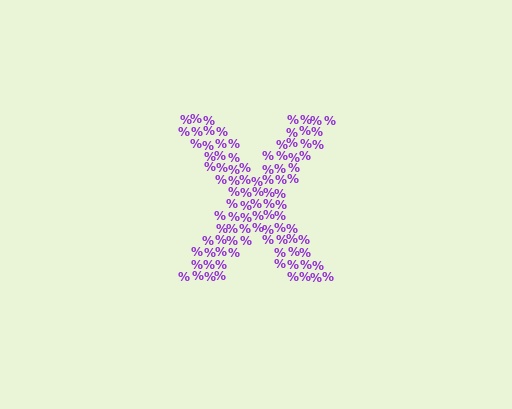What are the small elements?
The small elements are percent signs.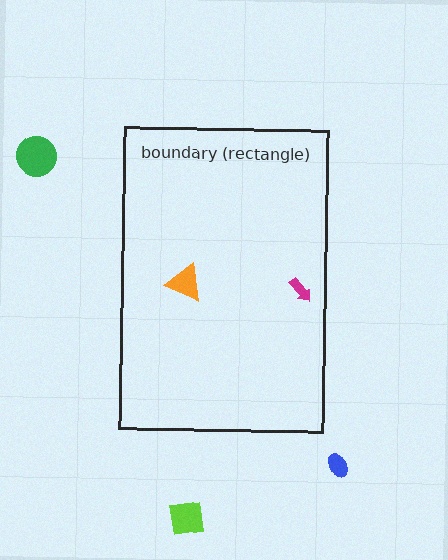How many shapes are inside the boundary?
2 inside, 3 outside.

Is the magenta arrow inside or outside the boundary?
Inside.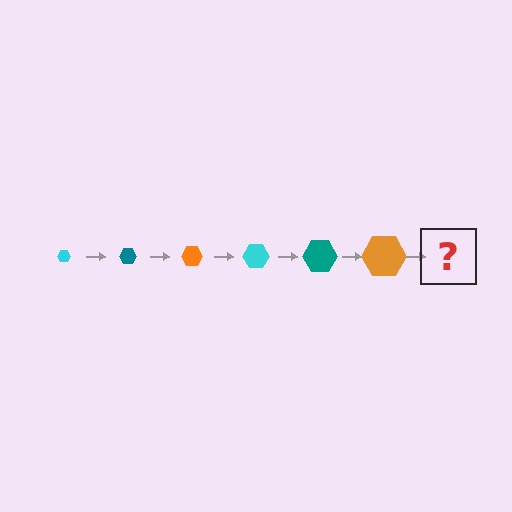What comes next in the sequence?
The next element should be a cyan hexagon, larger than the previous one.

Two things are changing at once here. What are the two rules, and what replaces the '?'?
The two rules are that the hexagon grows larger each step and the color cycles through cyan, teal, and orange. The '?' should be a cyan hexagon, larger than the previous one.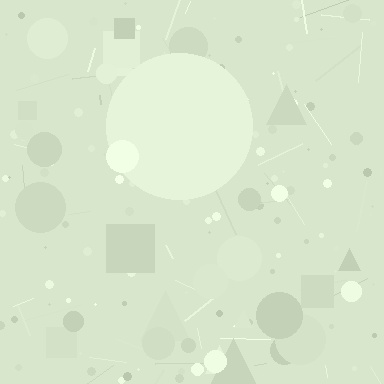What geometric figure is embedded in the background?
A circle is embedded in the background.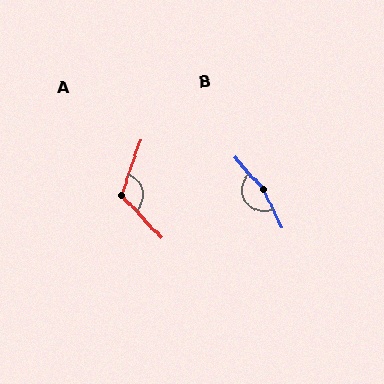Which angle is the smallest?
A, at approximately 118 degrees.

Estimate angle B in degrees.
Approximately 164 degrees.